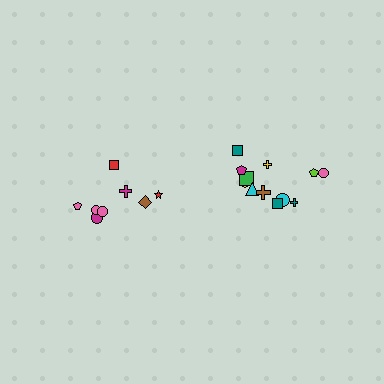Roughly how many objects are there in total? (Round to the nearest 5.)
Roughly 20 objects in total.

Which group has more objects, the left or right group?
The right group.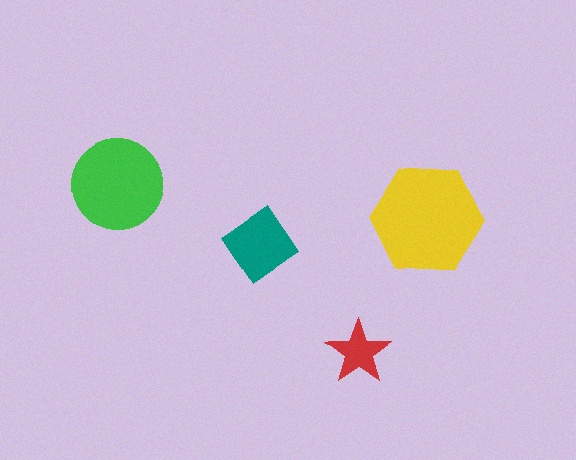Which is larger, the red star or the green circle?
The green circle.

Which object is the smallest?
The red star.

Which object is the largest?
The yellow hexagon.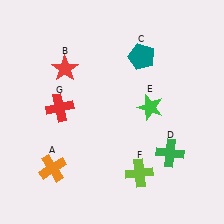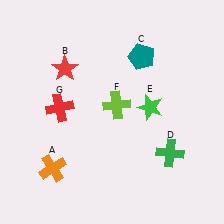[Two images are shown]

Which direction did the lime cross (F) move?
The lime cross (F) moved up.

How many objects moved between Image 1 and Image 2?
1 object moved between the two images.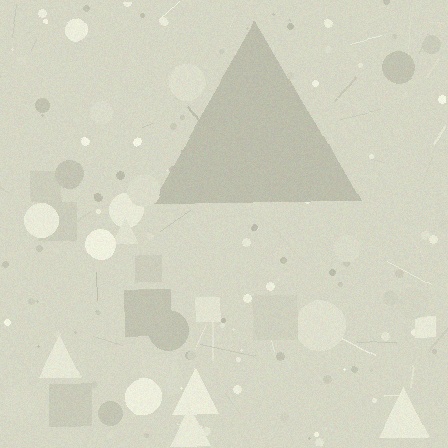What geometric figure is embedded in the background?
A triangle is embedded in the background.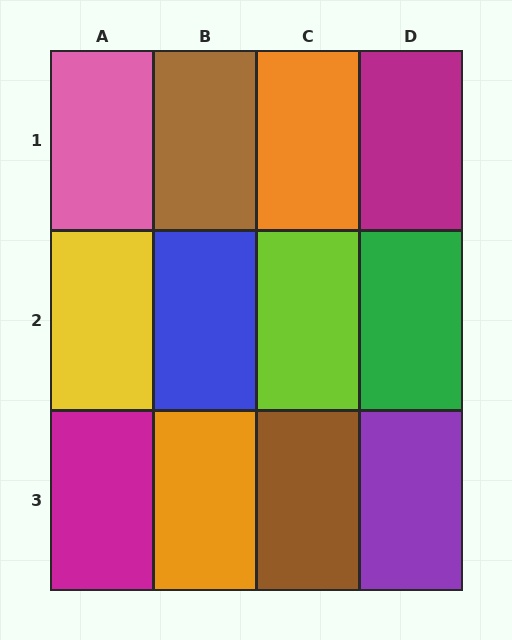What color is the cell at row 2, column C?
Lime.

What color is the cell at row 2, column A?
Yellow.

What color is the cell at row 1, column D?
Magenta.